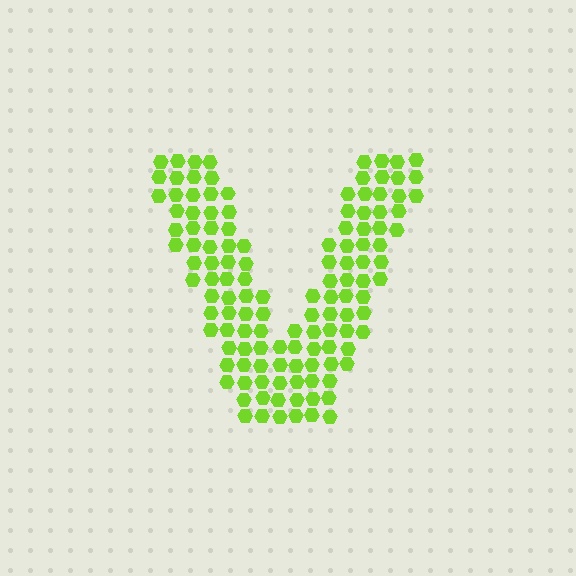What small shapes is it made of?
It is made of small hexagons.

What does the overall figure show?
The overall figure shows the letter V.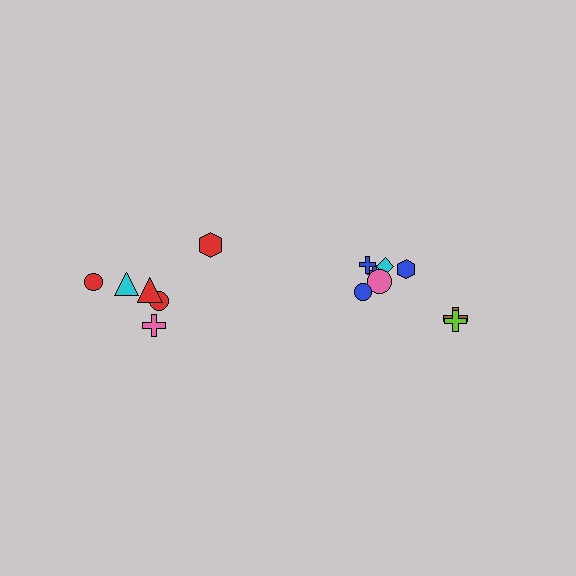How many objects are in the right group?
There are 8 objects.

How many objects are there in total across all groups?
There are 14 objects.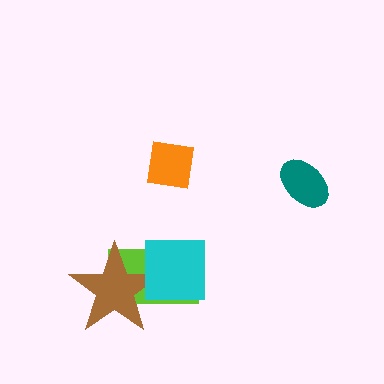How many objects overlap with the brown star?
2 objects overlap with the brown star.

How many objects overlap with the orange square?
0 objects overlap with the orange square.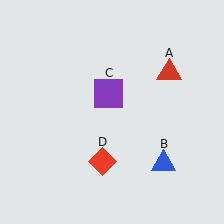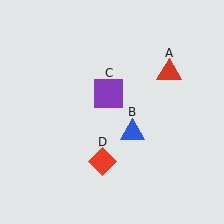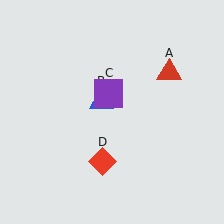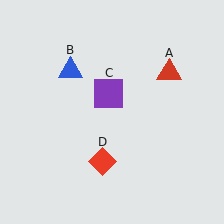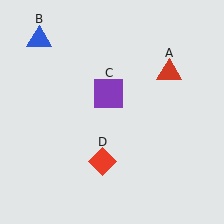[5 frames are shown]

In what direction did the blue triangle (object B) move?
The blue triangle (object B) moved up and to the left.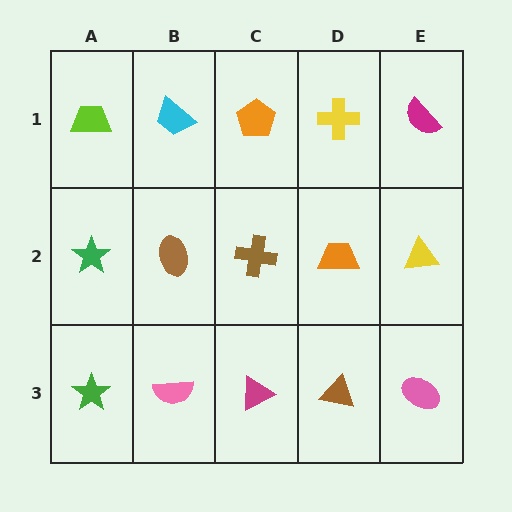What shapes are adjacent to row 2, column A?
A lime trapezoid (row 1, column A), a green star (row 3, column A), a brown ellipse (row 2, column B).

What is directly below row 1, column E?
A yellow triangle.